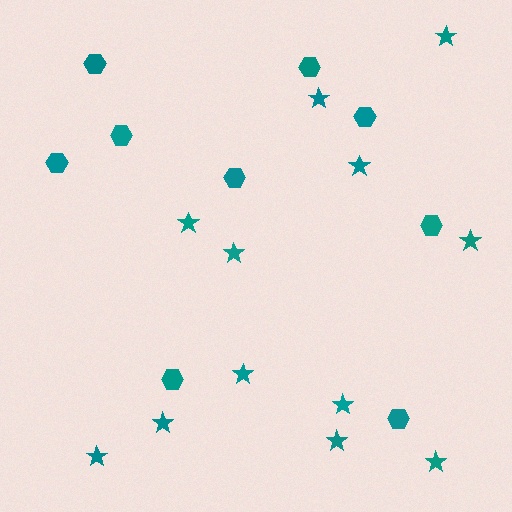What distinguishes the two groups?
There are 2 groups: one group of stars (12) and one group of hexagons (9).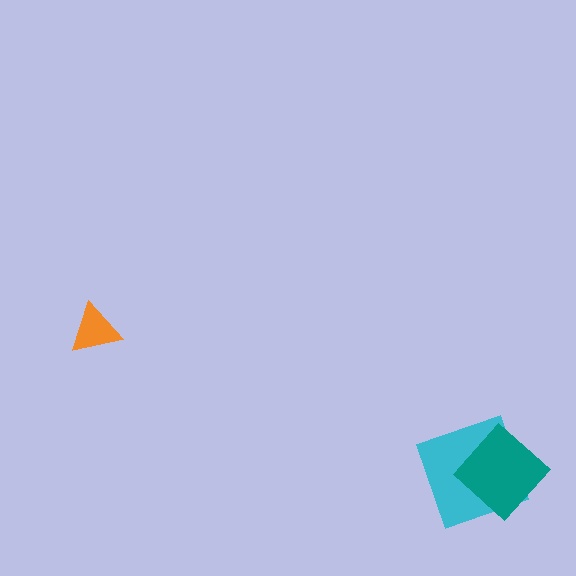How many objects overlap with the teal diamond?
1 object overlaps with the teal diamond.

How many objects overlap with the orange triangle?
0 objects overlap with the orange triangle.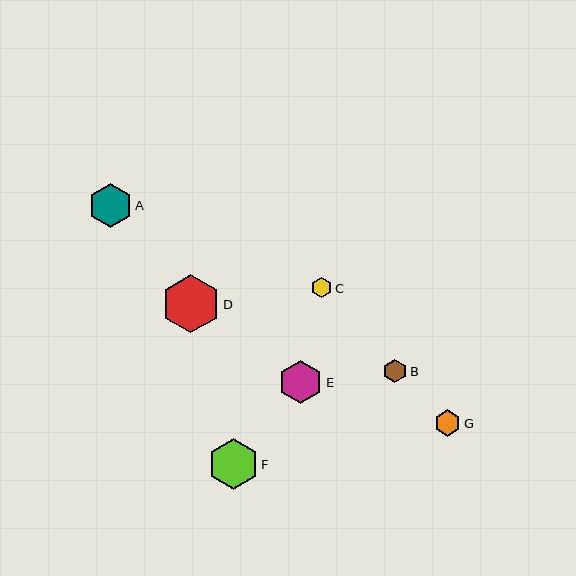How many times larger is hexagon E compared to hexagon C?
Hexagon E is approximately 2.1 times the size of hexagon C.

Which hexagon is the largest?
Hexagon D is the largest with a size of approximately 59 pixels.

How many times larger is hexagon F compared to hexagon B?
Hexagon F is approximately 2.1 times the size of hexagon B.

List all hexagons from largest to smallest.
From largest to smallest: D, F, E, A, G, B, C.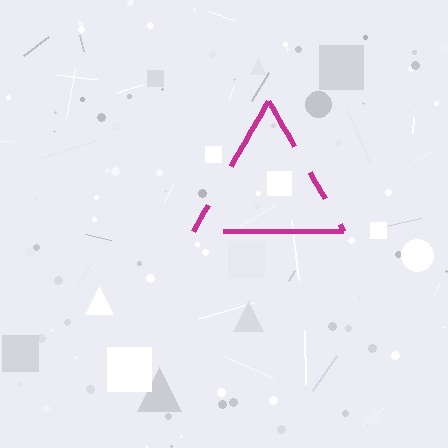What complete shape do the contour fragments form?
The contour fragments form a triangle.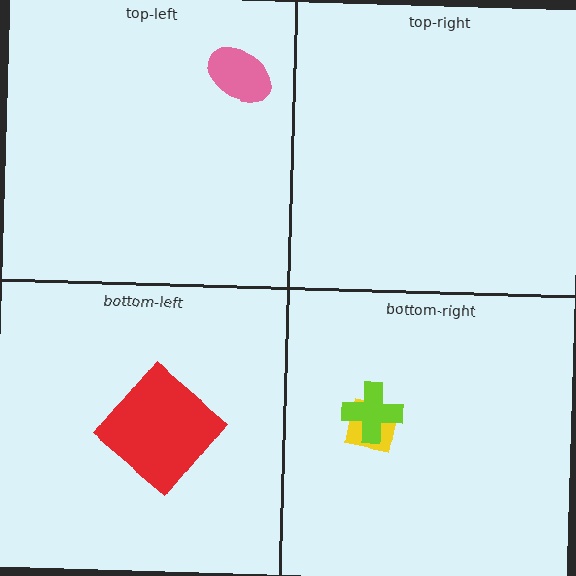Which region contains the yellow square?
The bottom-right region.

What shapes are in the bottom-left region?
The red diamond.